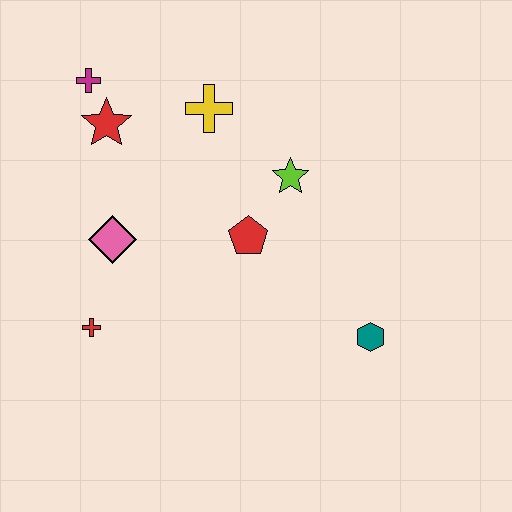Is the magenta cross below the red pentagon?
No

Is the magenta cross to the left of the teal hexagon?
Yes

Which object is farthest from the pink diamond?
The teal hexagon is farthest from the pink diamond.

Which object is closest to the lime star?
The red pentagon is closest to the lime star.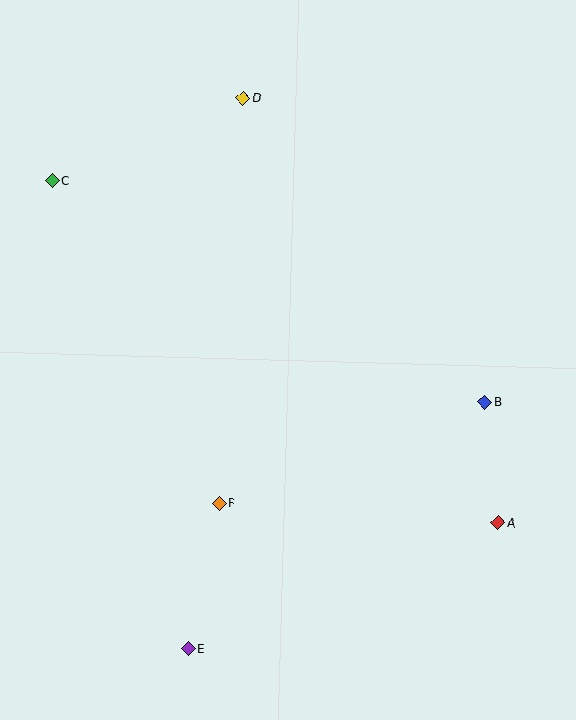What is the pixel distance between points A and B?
The distance between A and B is 121 pixels.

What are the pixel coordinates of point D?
Point D is at (243, 98).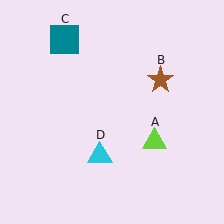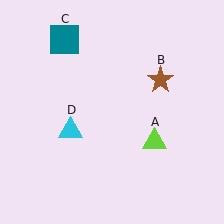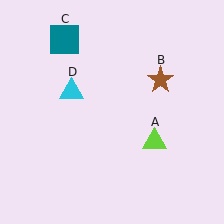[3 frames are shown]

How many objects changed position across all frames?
1 object changed position: cyan triangle (object D).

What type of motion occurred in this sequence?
The cyan triangle (object D) rotated clockwise around the center of the scene.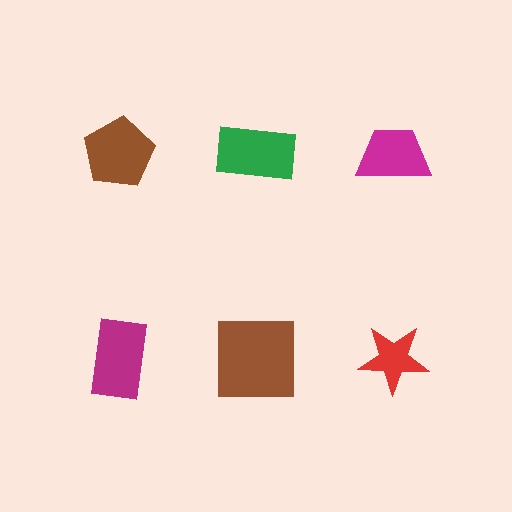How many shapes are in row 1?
3 shapes.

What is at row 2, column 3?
A red star.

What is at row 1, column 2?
A green rectangle.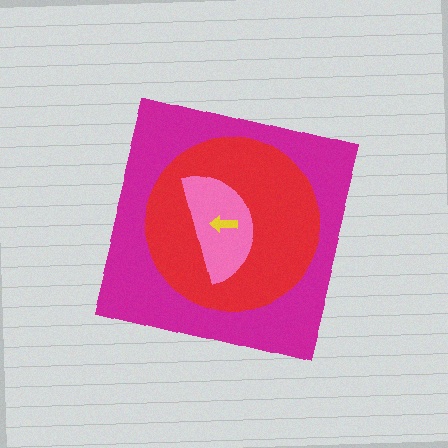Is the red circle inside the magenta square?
Yes.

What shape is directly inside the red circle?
The pink semicircle.